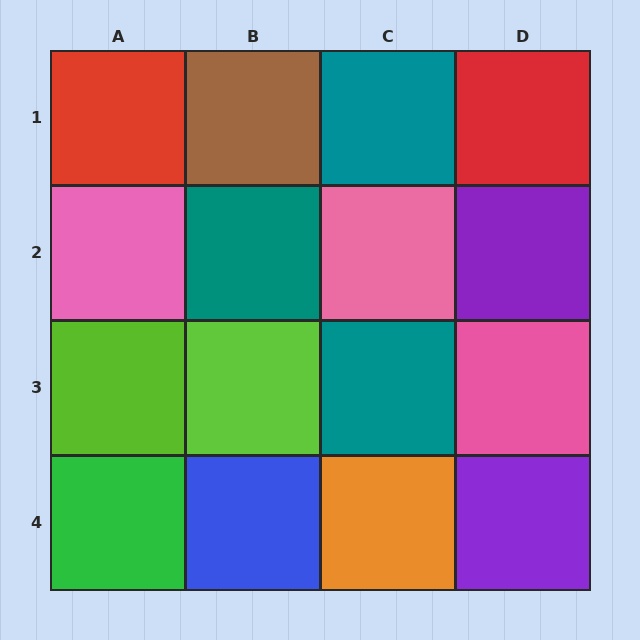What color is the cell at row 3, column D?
Pink.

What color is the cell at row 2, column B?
Teal.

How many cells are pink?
3 cells are pink.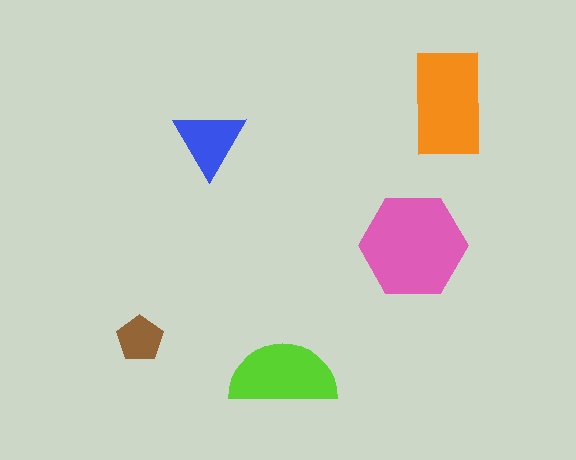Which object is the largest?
The pink hexagon.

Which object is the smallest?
The brown pentagon.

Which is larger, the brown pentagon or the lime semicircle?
The lime semicircle.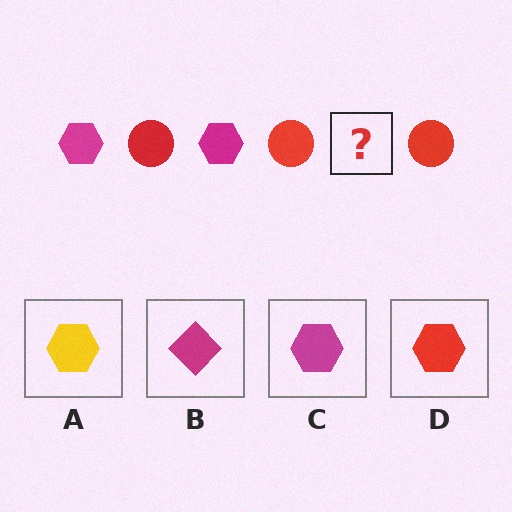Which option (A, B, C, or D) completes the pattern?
C.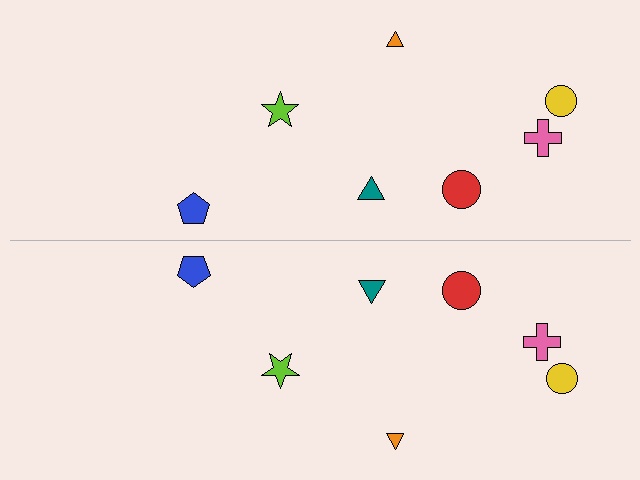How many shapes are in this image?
There are 14 shapes in this image.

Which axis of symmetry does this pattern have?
The pattern has a horizontal axis of symmetry running through the center of the image.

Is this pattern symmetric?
Yes, this pattern has bilateral (reflection) symmetry.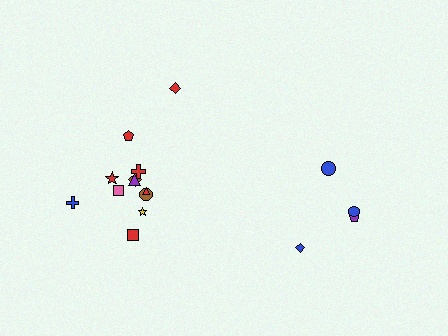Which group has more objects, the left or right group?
The left group.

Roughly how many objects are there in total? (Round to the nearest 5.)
Roughly 15 objects in total.